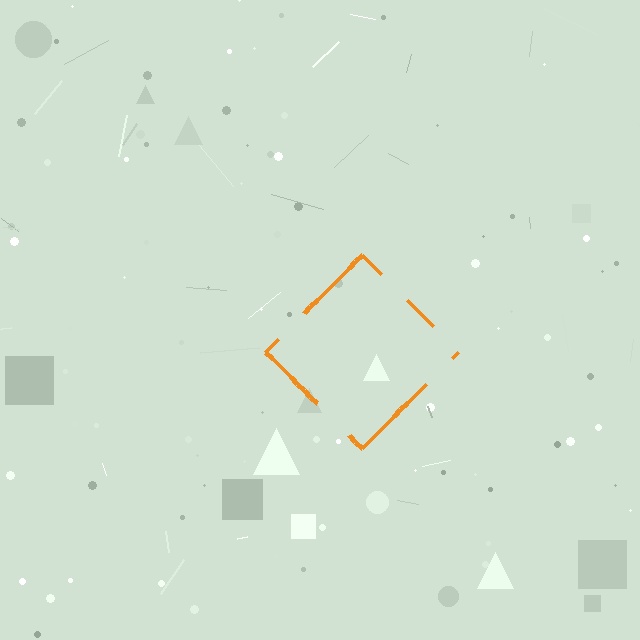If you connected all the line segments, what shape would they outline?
They would outline a diamond.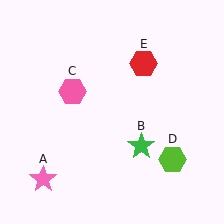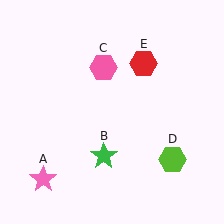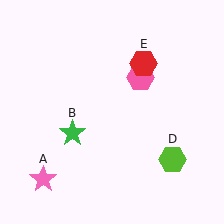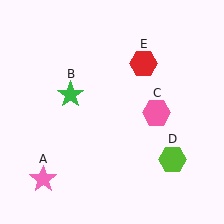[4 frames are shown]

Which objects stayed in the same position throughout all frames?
Pink star (object A) and lime hexagon (object D) and red hexagon (object E) remained stationary.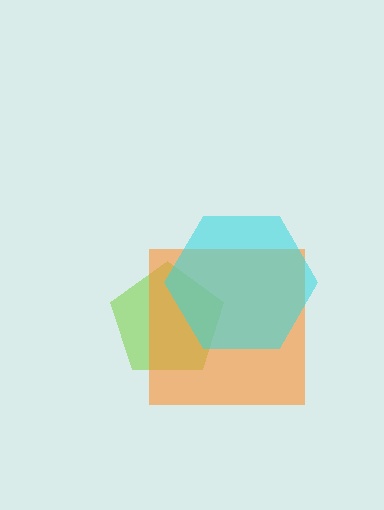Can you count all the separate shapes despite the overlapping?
Yes, there are 3 separate shapes.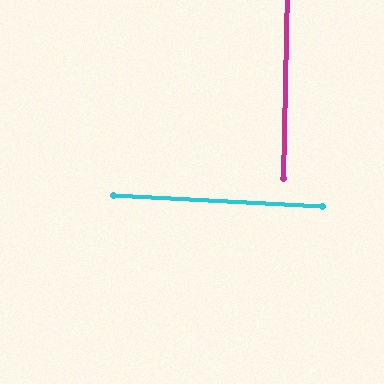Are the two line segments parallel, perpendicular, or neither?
Perpendicular — they meet at approximately 88°.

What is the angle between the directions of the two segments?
Approximately 88 degrees.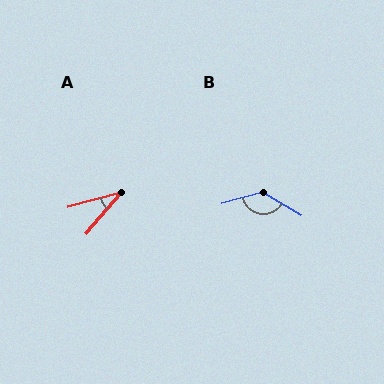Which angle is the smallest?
A, at approximately 34 degrees.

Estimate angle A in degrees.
Approximately 34 degrees.